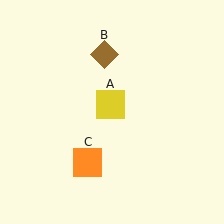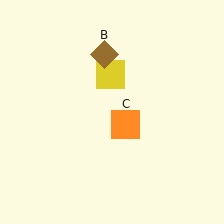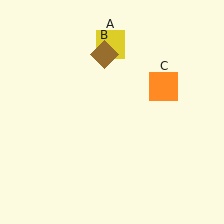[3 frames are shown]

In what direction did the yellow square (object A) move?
The yellow square (object A) moved up.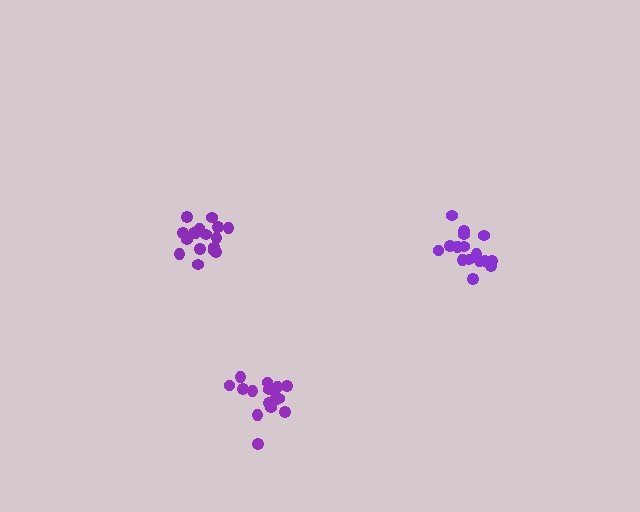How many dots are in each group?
Group 1: 17 dots, Group 2: 16 dots, Group 3: 16 dots (49 total).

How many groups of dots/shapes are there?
There are 3 groups.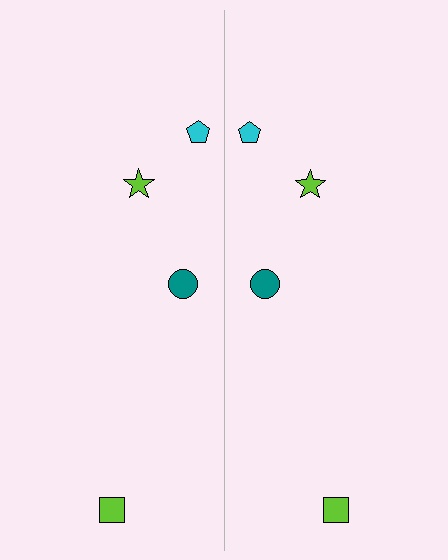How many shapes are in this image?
There are 8 shapes in this image.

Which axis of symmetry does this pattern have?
The pattern has a vertical axis of symmetry running through the center of the image.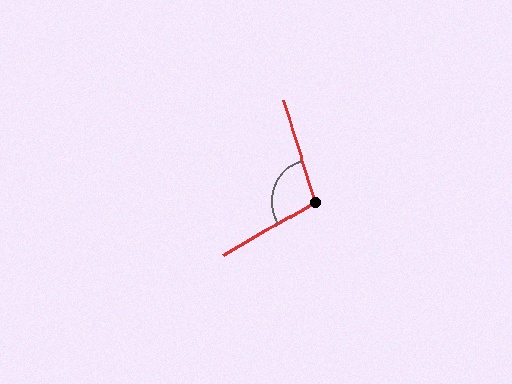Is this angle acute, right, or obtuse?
It is obtuse.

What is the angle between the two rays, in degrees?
Approximately 103 degrees.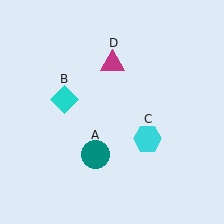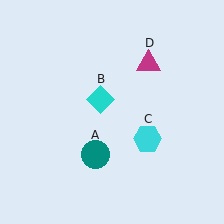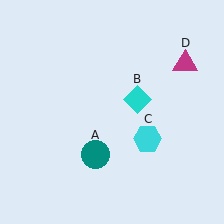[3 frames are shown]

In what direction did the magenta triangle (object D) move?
The magenta triangle (object D) moved right.